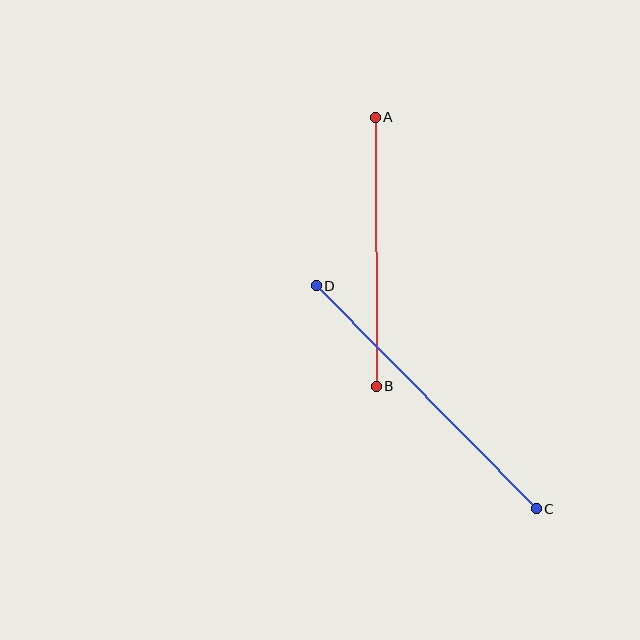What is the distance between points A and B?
The distance is approximately 269 pixels.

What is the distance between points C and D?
The distance is approximately 313 pixels.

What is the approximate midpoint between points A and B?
The midpoint is at approximately (376, 252) pixels.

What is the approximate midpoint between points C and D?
The midpoint is at approximately (426, 397) pixels.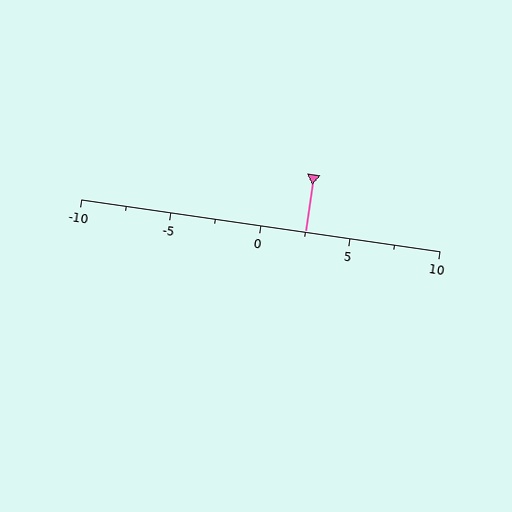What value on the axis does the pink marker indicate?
The marker indicates approximately 2.5.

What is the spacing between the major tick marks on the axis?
The major ticks are spaced 5 apart.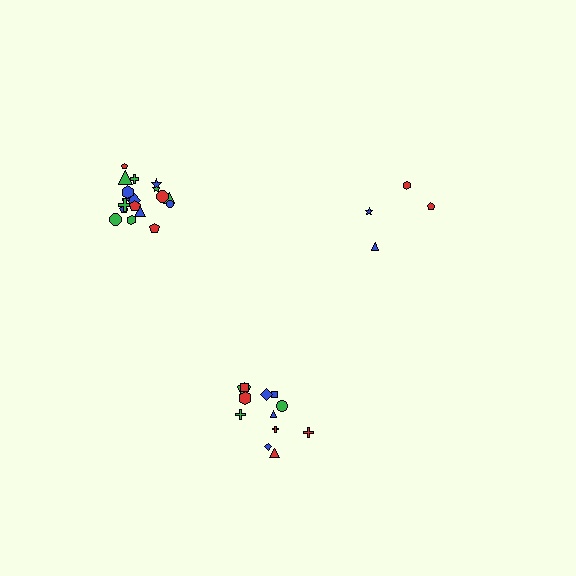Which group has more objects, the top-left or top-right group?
The top-left group.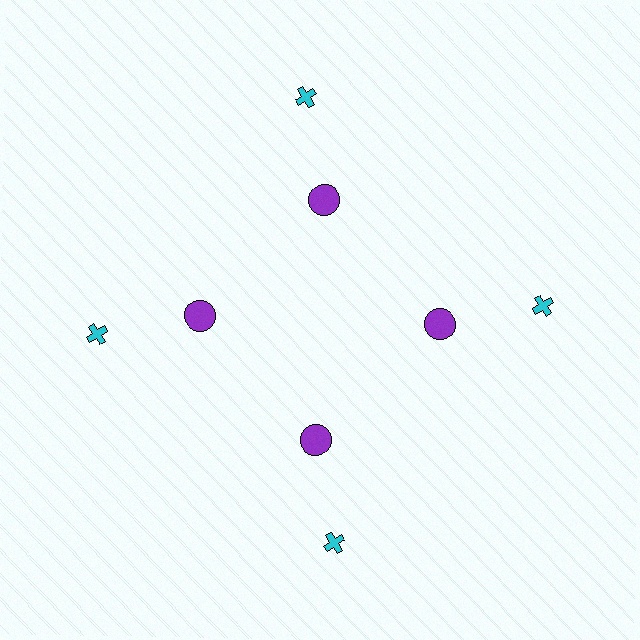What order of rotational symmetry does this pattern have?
This pattern has 4-fold rotational symmetry.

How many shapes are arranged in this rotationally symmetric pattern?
There are 8 shapes, arranged in 4 groups of 2.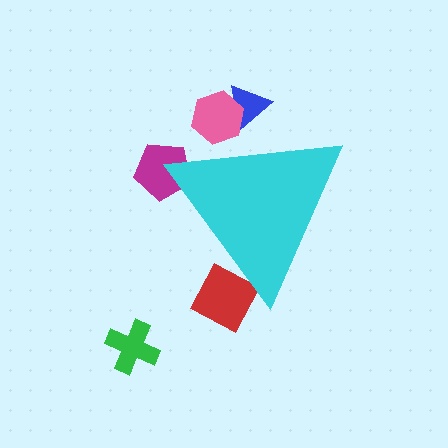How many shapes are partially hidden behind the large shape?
4 shapes are partially hidden.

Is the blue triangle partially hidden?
Yes, the blue triangle is partially hidden behind the cyan triangle.